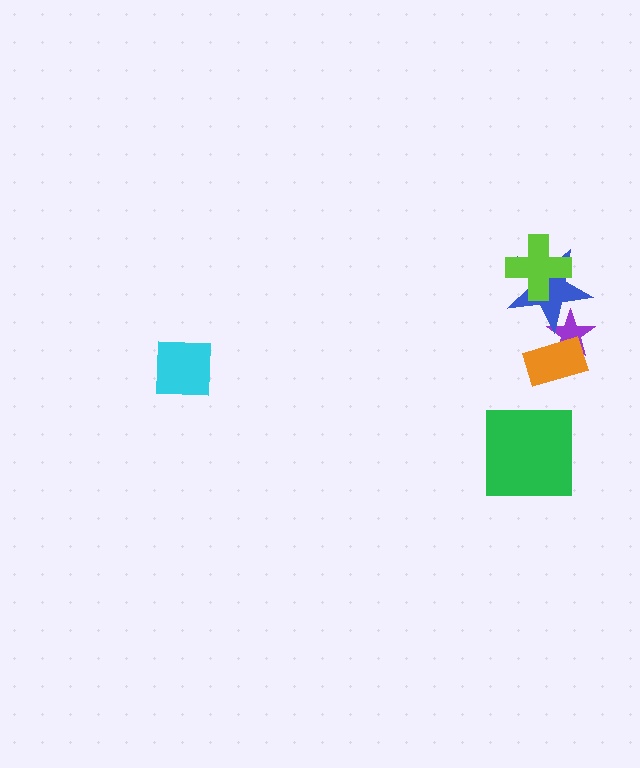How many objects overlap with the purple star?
2 objects overlap with the purple star.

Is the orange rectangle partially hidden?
No, no other shape covers it.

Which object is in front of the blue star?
The lime cross is in front of the blue star.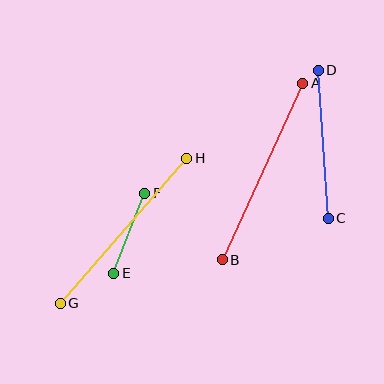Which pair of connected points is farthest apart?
Points A and B are farthest apart.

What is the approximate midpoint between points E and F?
The midpoint is at approximately (129, 233) pixels.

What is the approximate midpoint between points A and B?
The midpoint is at approximately (263, 172) pixels.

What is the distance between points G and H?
The distance is approximately 192 pixels.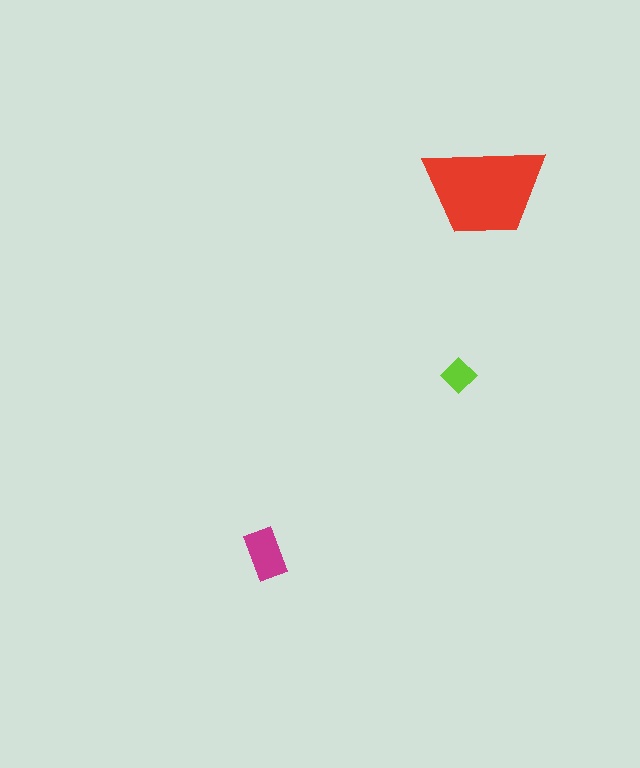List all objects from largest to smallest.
The red trapezoid, the magenta rectangle, the lime diamond.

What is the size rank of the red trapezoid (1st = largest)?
1st.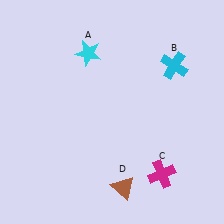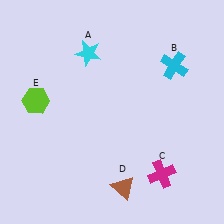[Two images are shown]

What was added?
A lime hexagon (E) was added in Image 2.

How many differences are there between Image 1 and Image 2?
There is 1 difference between the two images.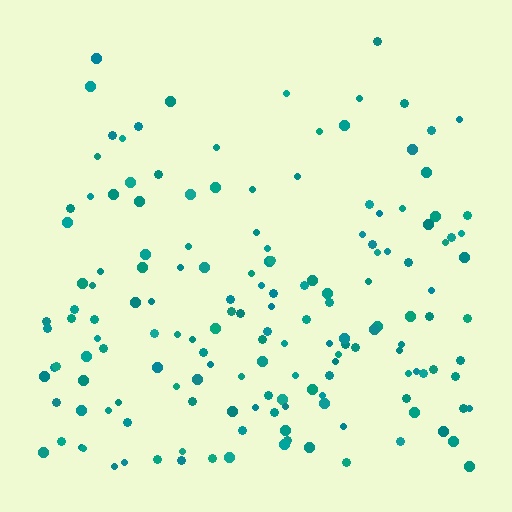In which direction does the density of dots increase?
From top to bottom, with the bottom side densest.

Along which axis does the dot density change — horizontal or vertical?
Vertical.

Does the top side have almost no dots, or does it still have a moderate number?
Still a moderate number, just noticeably fewer than the bottom.